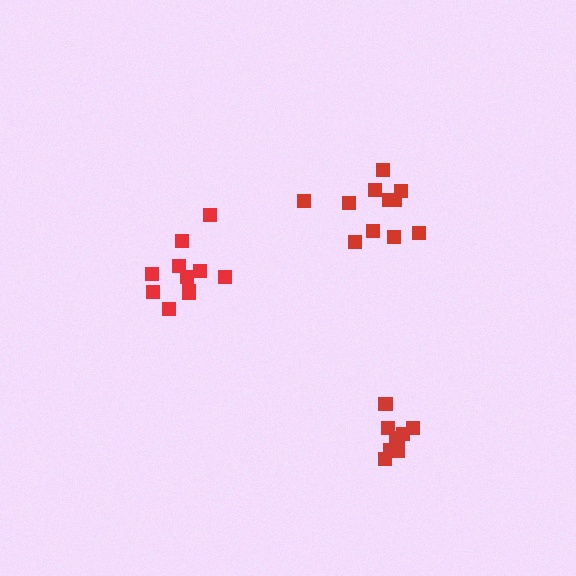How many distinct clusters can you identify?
There are 3 distinct clusters.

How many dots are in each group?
Group 1: 11 dots, Group 2: 9 dots, Group 3: 11 dots (31 total).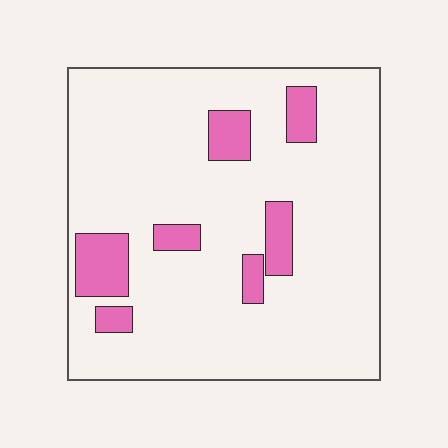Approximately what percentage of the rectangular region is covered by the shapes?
Approximately 15%.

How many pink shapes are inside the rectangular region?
7.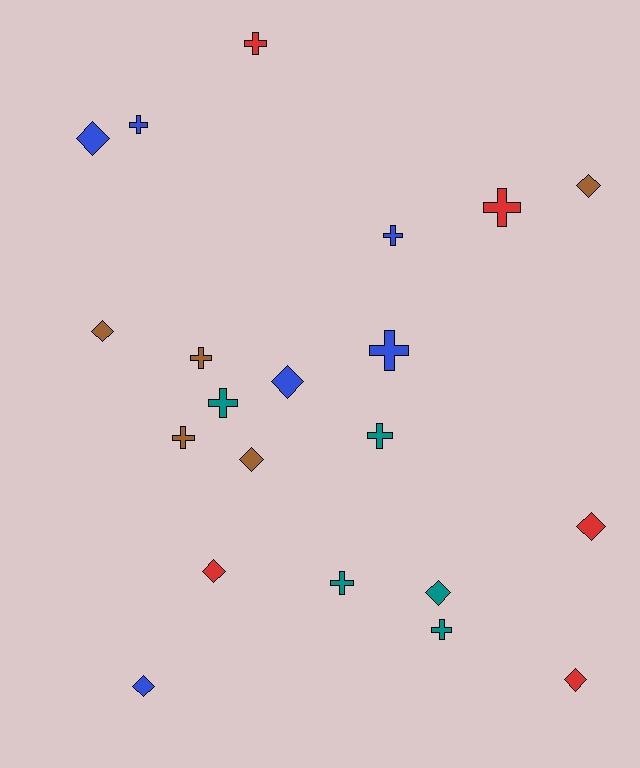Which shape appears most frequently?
Cross, with 11 objects.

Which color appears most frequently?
Blue, with 6 objects.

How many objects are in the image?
There are 21 objects.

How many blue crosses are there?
There are 3 blue crosses.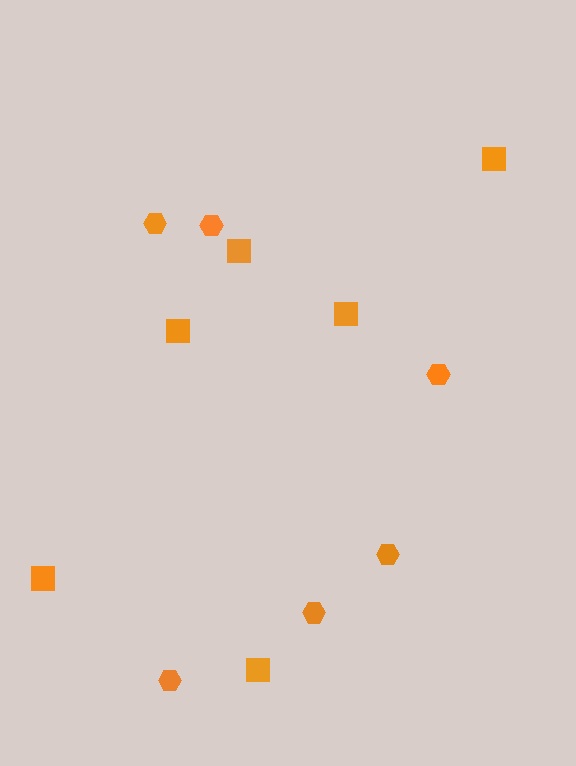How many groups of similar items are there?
There are 2 groups: one group of hexagons (6) and one group of squares (6).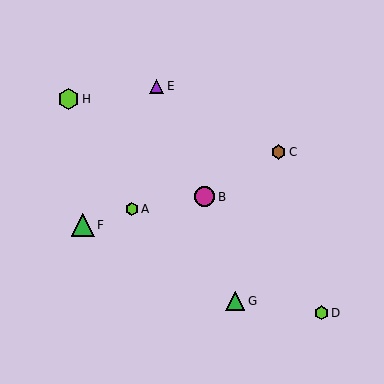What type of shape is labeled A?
Shape A is a lime hexagon.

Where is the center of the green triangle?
The center of the green triangle is at (235, 301).